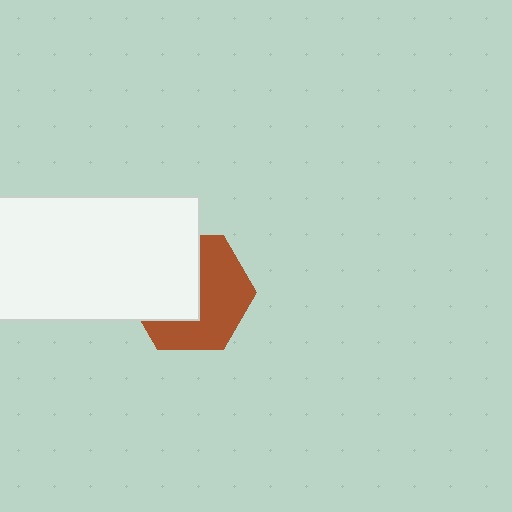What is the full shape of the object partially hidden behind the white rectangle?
The partially hidden object is a brown hexagon.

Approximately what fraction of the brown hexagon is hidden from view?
Roughly 47% of the brown hexagon is hidden behind the white rectangle.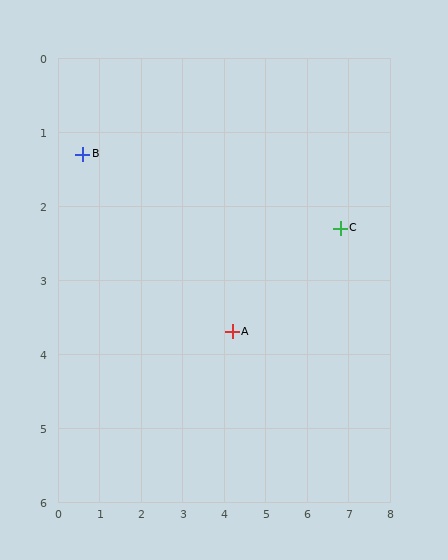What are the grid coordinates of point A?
Point A is at approximately (4.2, 3.7).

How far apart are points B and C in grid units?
Points B and C are about 6.3 grid units apart.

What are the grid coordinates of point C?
Point C is at approximately (6.8, 2.3).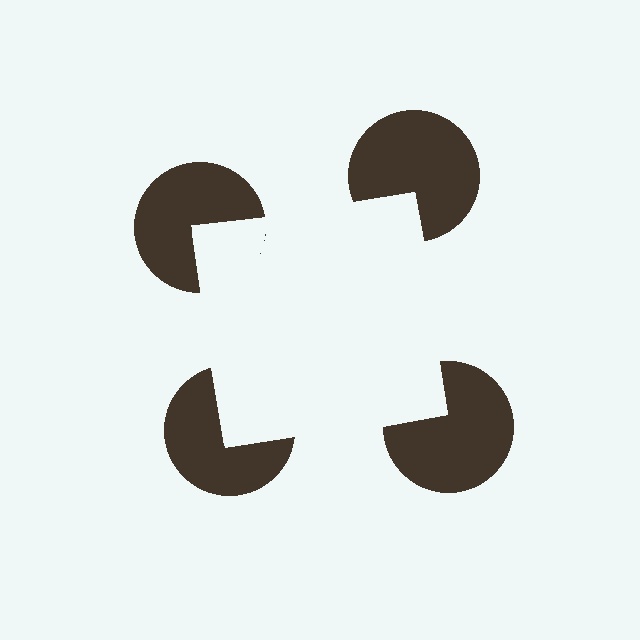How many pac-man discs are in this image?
There are 4 — one at each vertex of the illusory square.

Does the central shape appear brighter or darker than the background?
It typically appears slightly brighter than the background, even though no actual brightness change is drawn.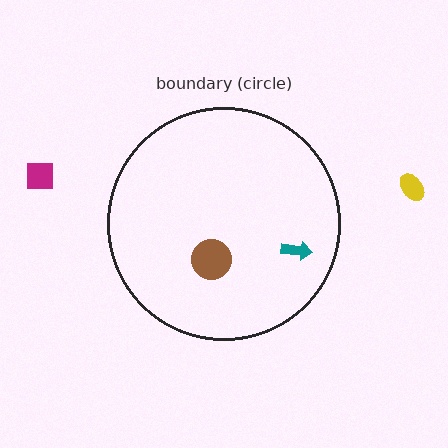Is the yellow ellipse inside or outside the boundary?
Outside.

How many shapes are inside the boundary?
2 inside, 2 outside.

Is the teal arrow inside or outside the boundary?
Inside.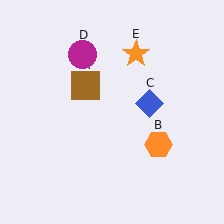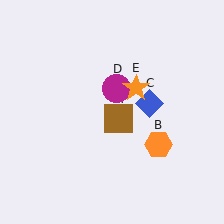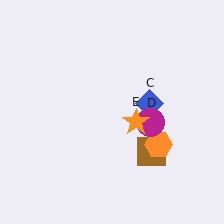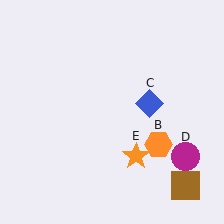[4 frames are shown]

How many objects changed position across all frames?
3 objects changed position: brown square (object A), magenta circle (object D), orange star (object E).